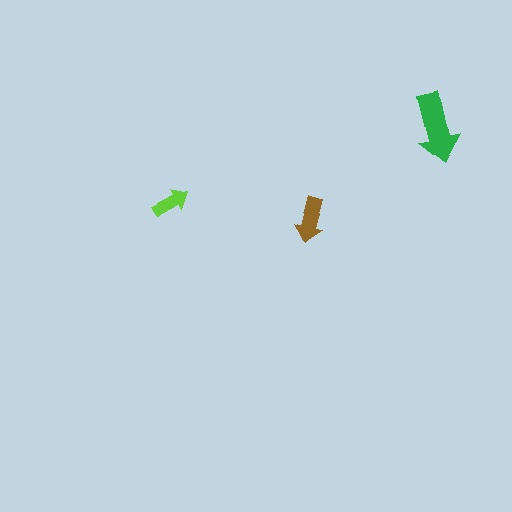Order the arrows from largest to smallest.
the green one, the brown one, the lime one.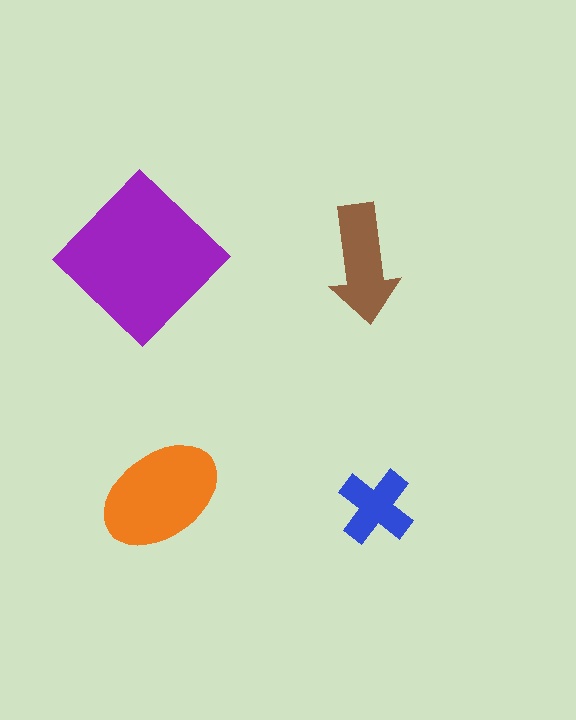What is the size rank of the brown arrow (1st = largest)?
3rd.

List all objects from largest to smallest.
The purple diamond, the orange ellipse, the brown arrow, the blue cross.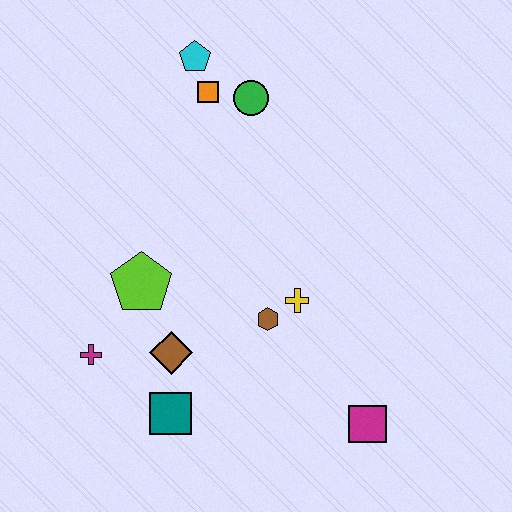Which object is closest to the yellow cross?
The brown hexagon is closest to the yellow cross.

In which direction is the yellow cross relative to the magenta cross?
The yellow cross is to the right of the magenta cross.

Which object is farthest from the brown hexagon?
The cyan pentagon is farthest from the brown hexagon.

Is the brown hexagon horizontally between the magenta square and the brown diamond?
Yes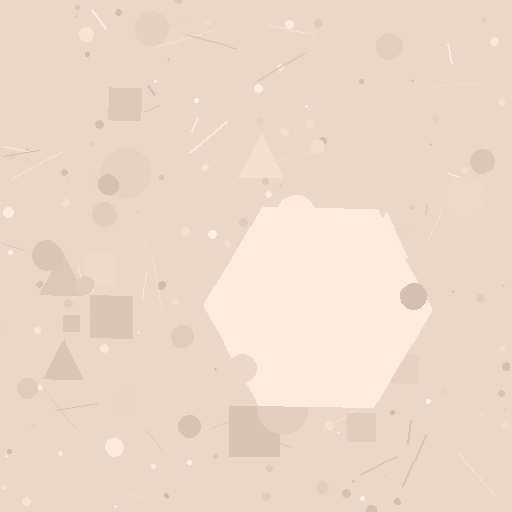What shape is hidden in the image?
A hexagon is hidden in the image.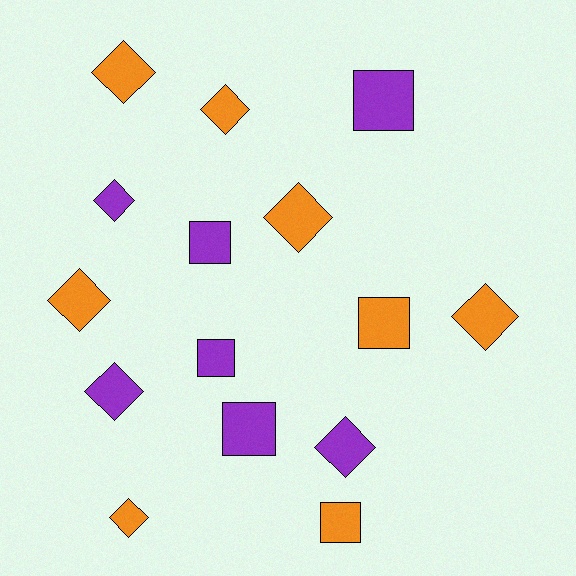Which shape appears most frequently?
Diamond, with 9 objects.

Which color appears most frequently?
Orange, with 8 objects.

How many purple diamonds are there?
There are 3 purple diamonds.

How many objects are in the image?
There are 15 objects.